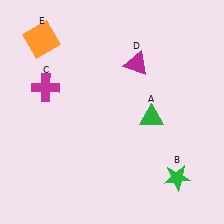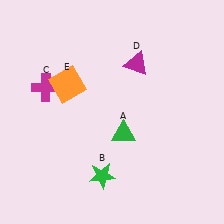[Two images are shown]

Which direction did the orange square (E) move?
The orange square (E) moved down.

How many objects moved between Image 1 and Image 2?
3 objects moved between the two images.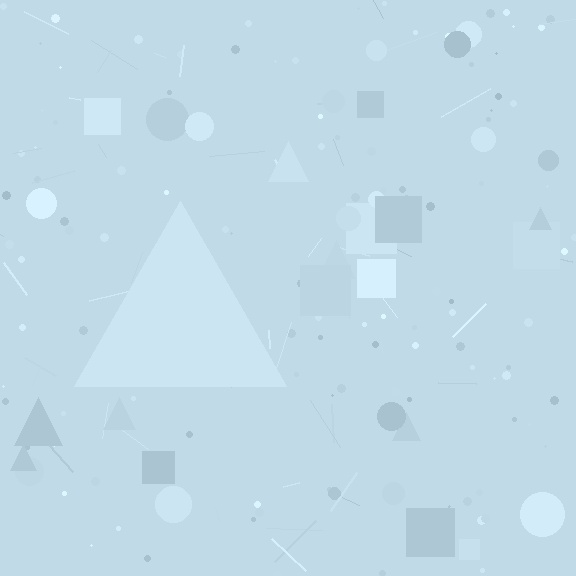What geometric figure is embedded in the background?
A triangle is embedded in the background.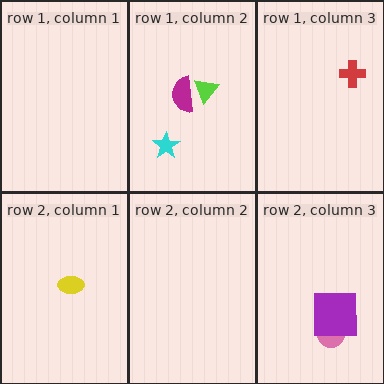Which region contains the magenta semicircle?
The row 1, column 2 region.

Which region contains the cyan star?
The row 1, column 2 region.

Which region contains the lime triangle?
The row 1, column 2 region.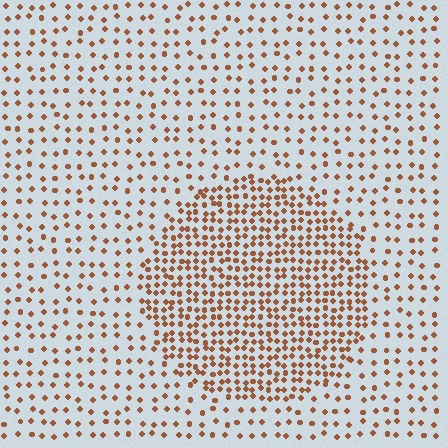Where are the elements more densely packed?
The elements are more densely packed inside the circle boundary.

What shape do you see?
I see a circle.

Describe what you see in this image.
The image contains small brown elements arranged at two different densities. A circle-shaped region is visible where the elements are more densely packed than the surrounding area.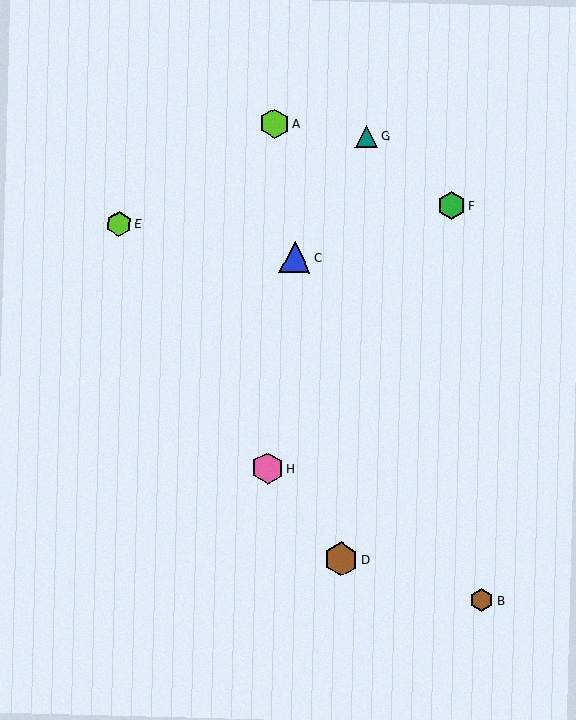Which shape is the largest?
The brown hexagon (labeled D) is the largest.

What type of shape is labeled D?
Shape D is a brown hexagon.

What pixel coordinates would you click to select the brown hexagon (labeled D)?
Click at (341, 559) to select the brown hexagon D.